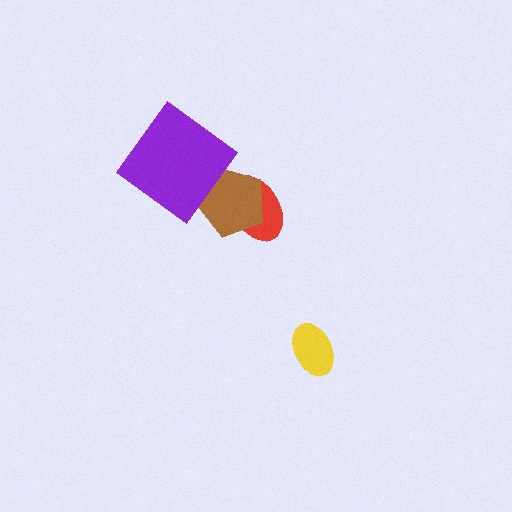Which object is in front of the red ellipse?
The brown pentagon is in front of the red ellipse.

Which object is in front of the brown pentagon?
The purple diamond is in front of the brown pentagon.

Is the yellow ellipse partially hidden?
No, no other shape covers it.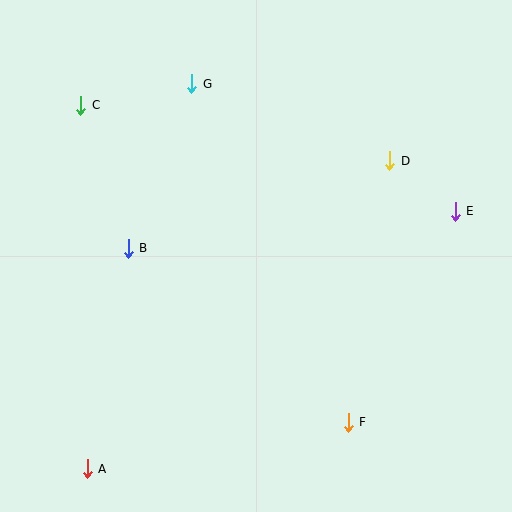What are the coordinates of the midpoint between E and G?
The midpoint between E and G is at (323, 147).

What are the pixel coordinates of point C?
Point C is at (81, 105).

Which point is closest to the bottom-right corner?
Point F is closest to the bottom-right corner.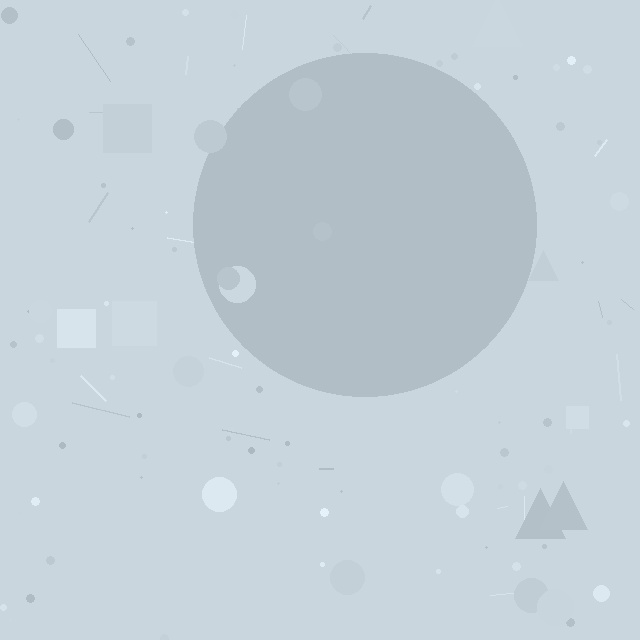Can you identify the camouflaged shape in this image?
The camouflaged shape is a circle.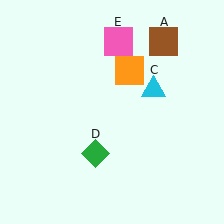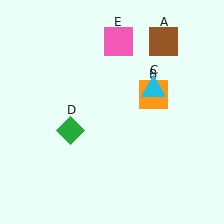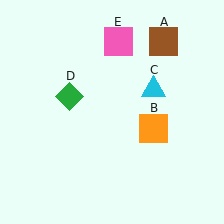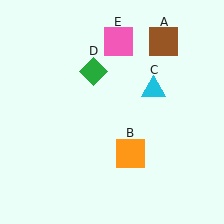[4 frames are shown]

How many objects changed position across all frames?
2 objects changed position: orange square (object B), green diamond (object D).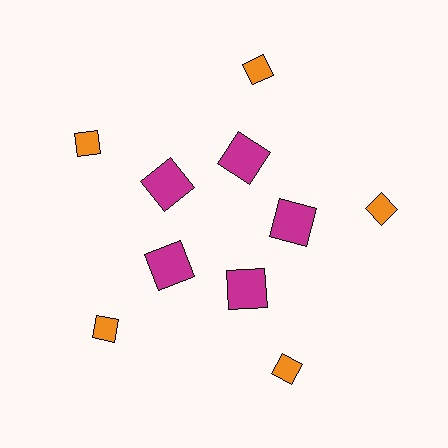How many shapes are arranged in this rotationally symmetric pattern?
There are 10 shapes, arranged in 5 groups of 2.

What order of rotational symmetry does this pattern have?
This pattern has 5-fold rotational symmetry.